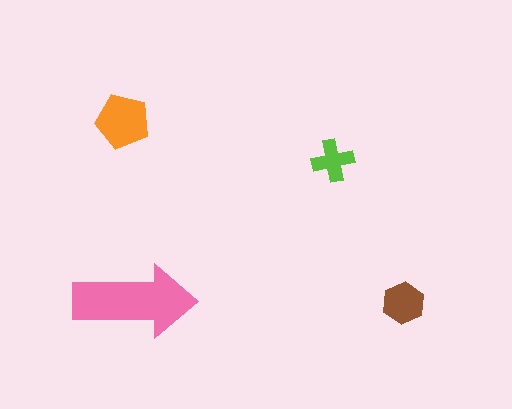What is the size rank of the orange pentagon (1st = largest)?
2nd.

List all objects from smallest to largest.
The lime cross, the brown hexagon, the orange pentagon, the pink arrow.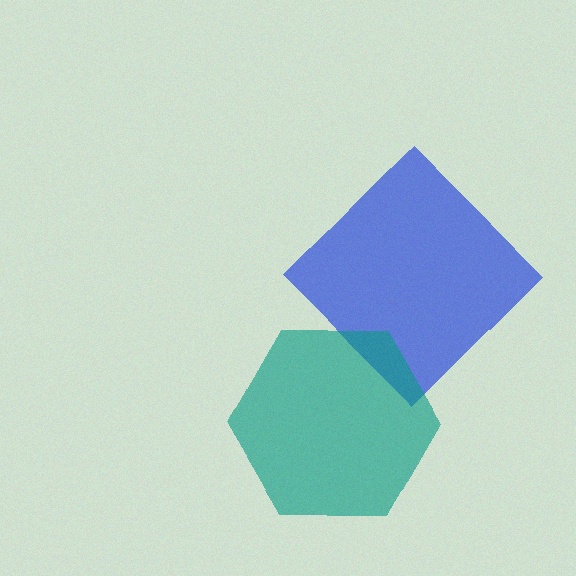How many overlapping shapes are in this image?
There are 2 overlapping shapes in the image.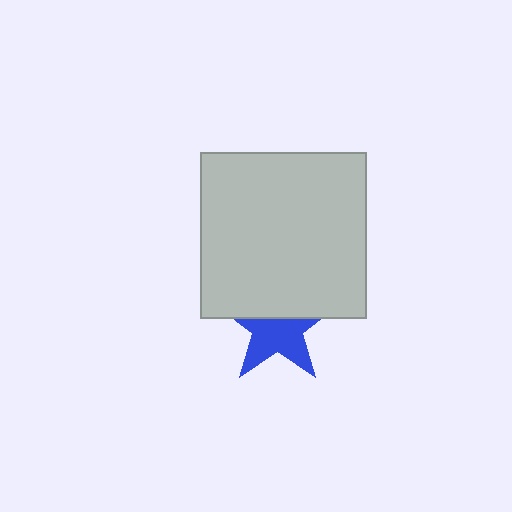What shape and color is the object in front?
The object in front is a light gray square.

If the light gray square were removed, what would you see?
You would see the complete blue star.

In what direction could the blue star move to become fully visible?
The blue star could move down. That would shift it out from behind the light gray square entirely.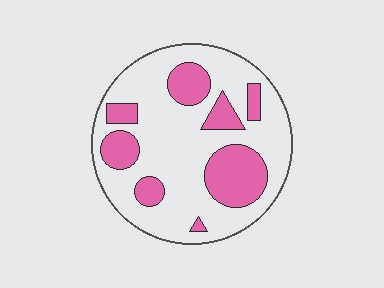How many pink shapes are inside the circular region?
8.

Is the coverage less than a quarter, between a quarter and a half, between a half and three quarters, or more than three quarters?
Between a quarter and a half.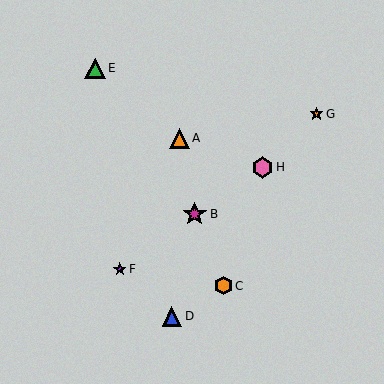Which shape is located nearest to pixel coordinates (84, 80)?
The green triangle (labeled E) at (95, 68) is nearest to that location.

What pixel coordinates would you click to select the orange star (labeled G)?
Click at (316, 114) to select the orange star G.